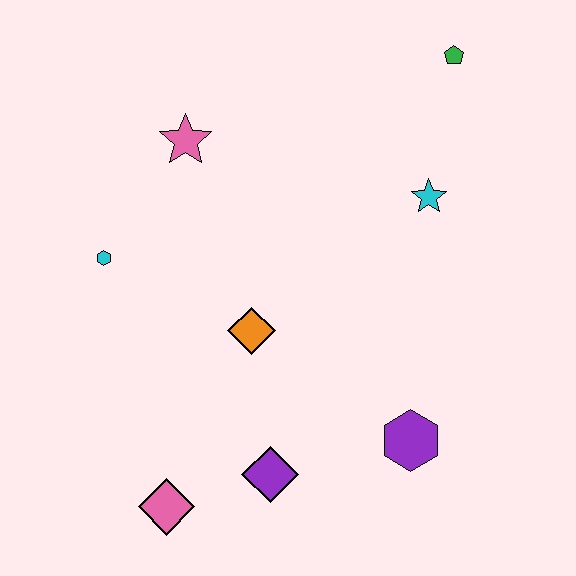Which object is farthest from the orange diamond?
The green pentagon is farthest from the orange diamond.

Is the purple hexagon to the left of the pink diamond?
No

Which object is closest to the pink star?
The cyan hexagon is closest to the pink star.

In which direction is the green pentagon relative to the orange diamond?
The green pentagon is above the orange diamond.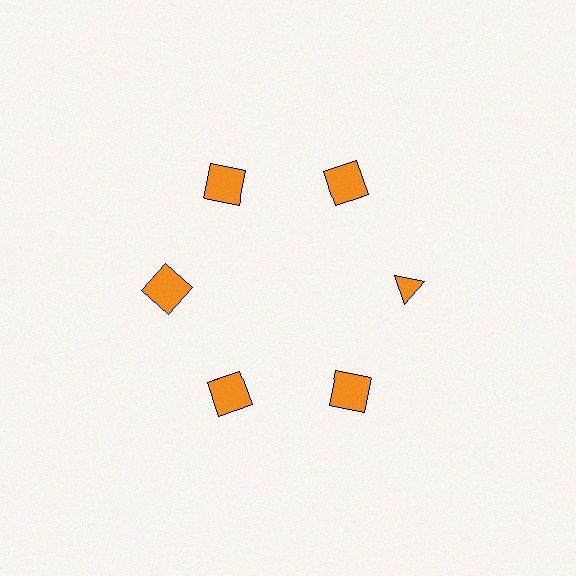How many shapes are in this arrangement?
There are 6 shapes arranged in a ring pattern.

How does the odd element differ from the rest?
It has a different shape: triangle instead of square.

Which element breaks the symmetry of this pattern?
The orange triangle at roughly the 3 o'clock position breaks the symmetry. All other shapes are orange squares.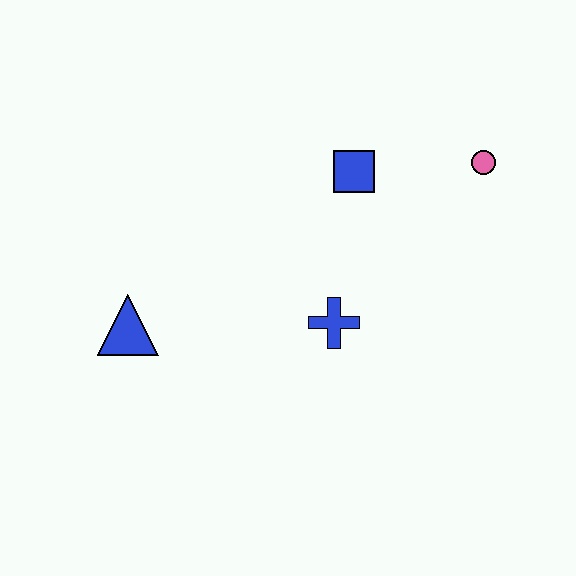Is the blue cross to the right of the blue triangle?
Yes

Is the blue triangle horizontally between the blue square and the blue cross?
No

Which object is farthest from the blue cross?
The pink circle is farthest from the blue cross.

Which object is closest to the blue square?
The pink circle is closest to the blue square.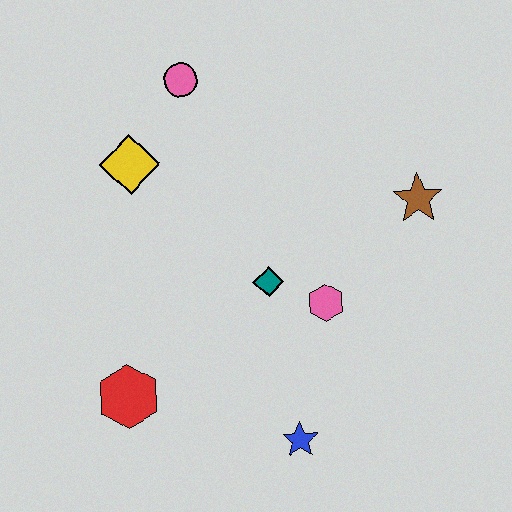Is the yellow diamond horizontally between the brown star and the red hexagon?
Yes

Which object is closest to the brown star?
The pink hexagon is closest to the brown star.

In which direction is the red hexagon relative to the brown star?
The red hexagon is to the left of the brown star.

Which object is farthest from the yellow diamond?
The blue star is farthest from the yellow diamond.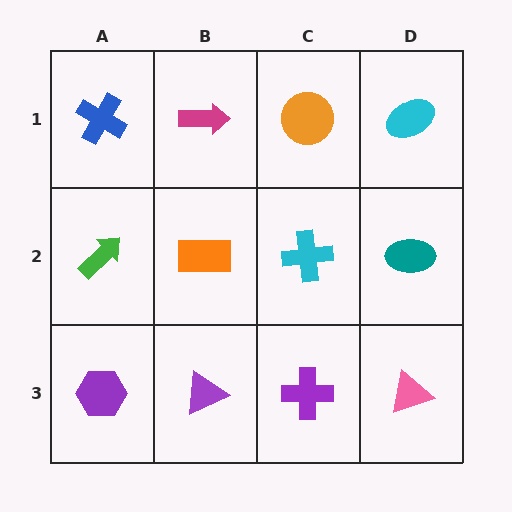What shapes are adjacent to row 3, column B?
An orange rectangle (row 2, column B), a purple hexagon (row 3, column A), a purple cross (row 3, column C).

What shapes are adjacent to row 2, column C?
An orange circle (row 1, column C), a purple cross (row 3, column C), an orange rectangle (row 2, column B), a teal ellipse (row 2, column D).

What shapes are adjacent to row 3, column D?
A teal ellipse (row 2, column D), a purple cross (row 3, column C).